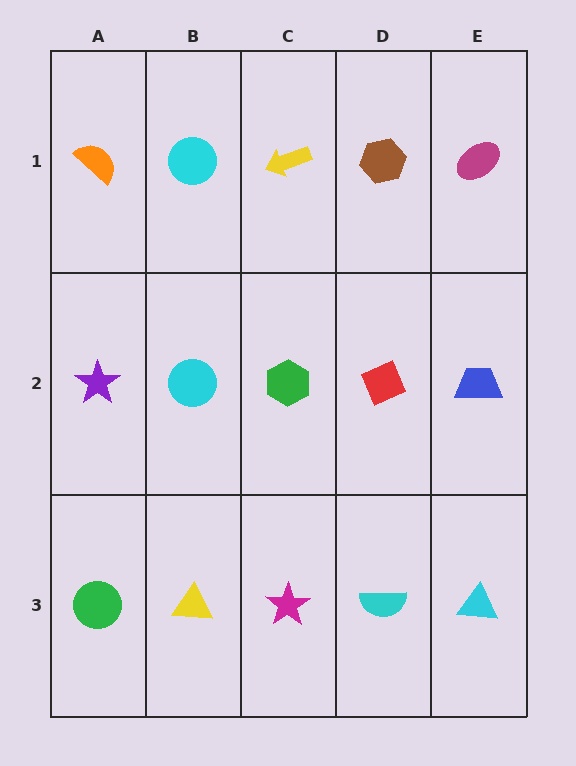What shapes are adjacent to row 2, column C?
A yellow arrow (row 1, column C), a magenta star (row 3, column C), a cyan circle (row 2, column B), a red diamond (row 2, column D).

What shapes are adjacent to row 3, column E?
A blue trapezoid (row 2, column E), a cyan semicircle (row 3, column D).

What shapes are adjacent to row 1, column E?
A blue trapezoid (row 2, column E), a brown hexagon (row 1, column D).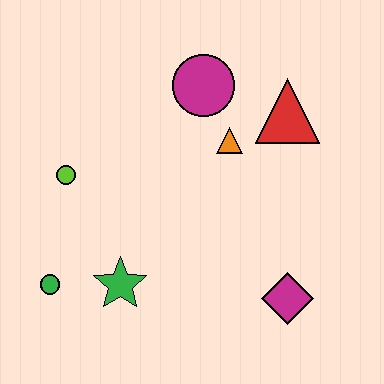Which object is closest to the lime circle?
The green circle is closest to the lime circle.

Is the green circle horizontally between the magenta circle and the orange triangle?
No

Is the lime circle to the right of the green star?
No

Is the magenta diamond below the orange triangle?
Yes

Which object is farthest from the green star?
The red triangle is farthest from the green star.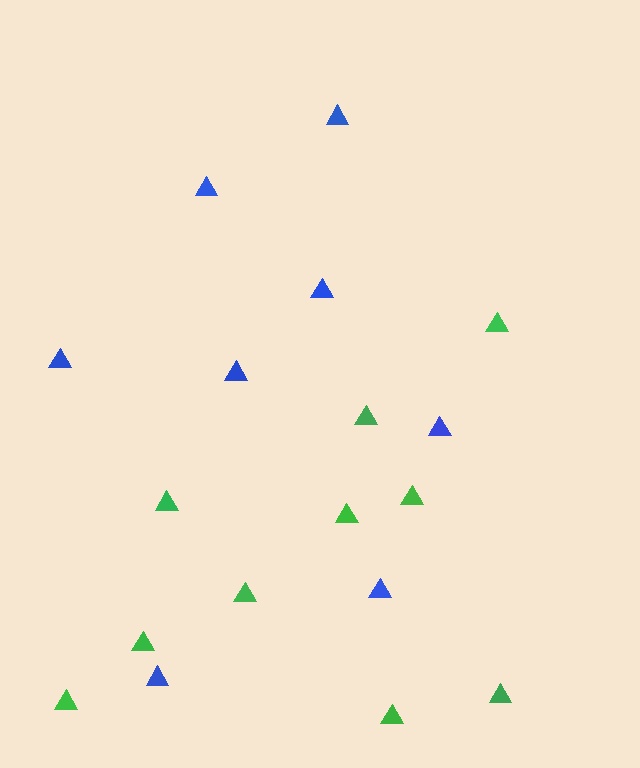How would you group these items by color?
There are 2 groups: one group of blue triangles (8) and one group of green triangles (10).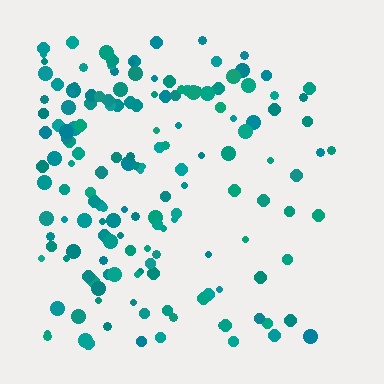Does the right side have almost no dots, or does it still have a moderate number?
Still a moderate number, just noticeably fewer than the left.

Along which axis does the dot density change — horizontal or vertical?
Horizontal.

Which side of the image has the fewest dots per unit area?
The right.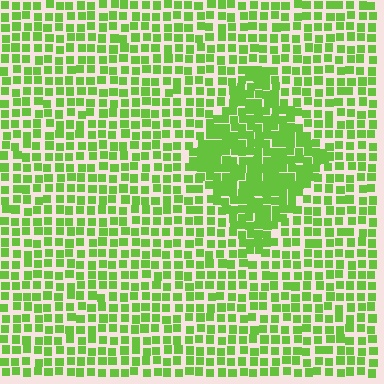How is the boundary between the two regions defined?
The boundary is defined by a change in element density (approximately 1.7x ratio). All elements are the same color, size, and shape.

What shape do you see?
I see a diamond.